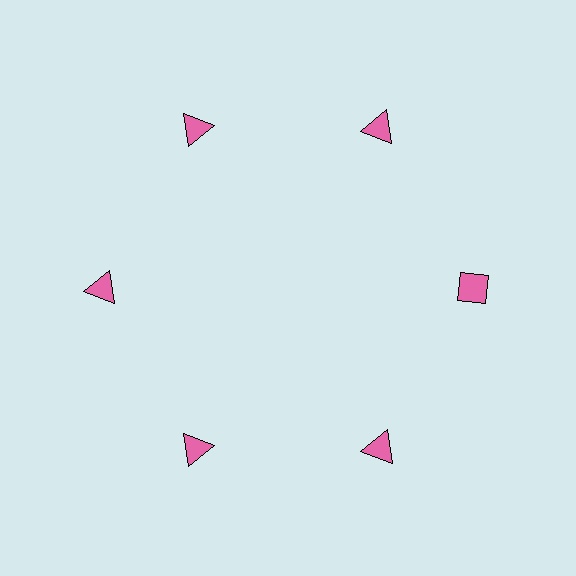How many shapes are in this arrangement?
There are 6 shapes arranged in a ring pattern.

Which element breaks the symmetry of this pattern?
The pink diamond at roughly the 3 o'clock position breaks the symmetry. All other shapes are pink triangles.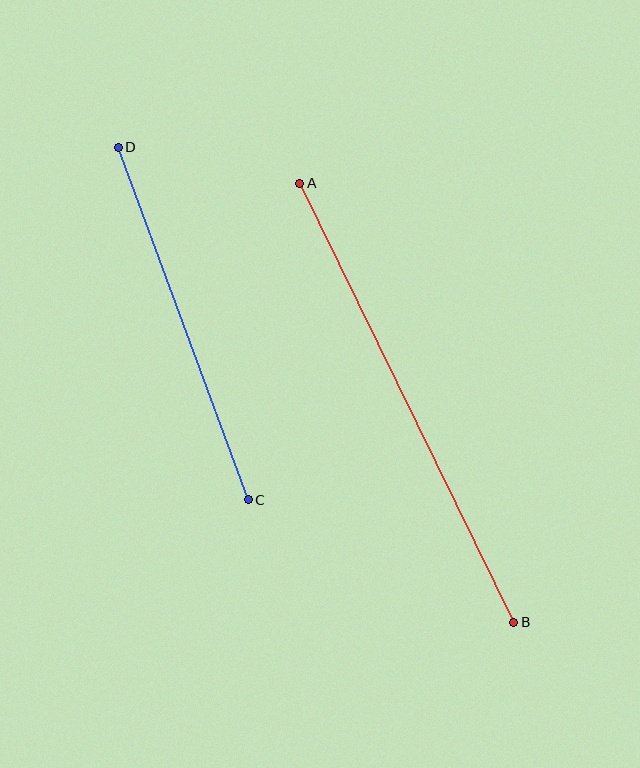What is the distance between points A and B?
The distance is approximately 488 pixels.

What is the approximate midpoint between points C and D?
The midpoint is at approximately (183, 323) pixels.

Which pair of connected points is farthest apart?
Points A and B are farthest apart.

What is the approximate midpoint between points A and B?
The midpoint is at approximately (407, 403) pixels.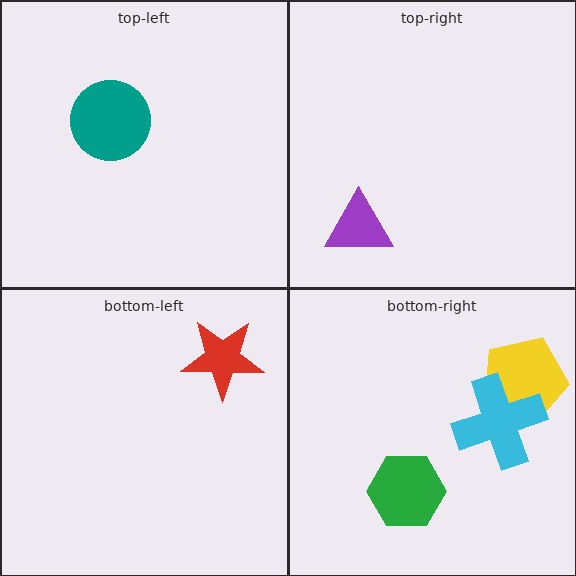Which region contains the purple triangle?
The top-right region.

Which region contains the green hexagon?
The bottom-right region.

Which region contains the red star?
The bottom-left region.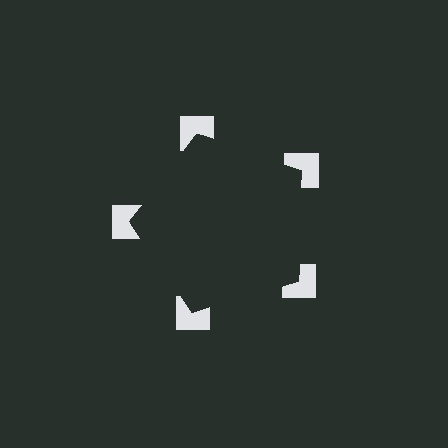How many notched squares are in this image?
There are 5 — one at each vertex of the illusory pentagon.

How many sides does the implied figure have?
5 sides.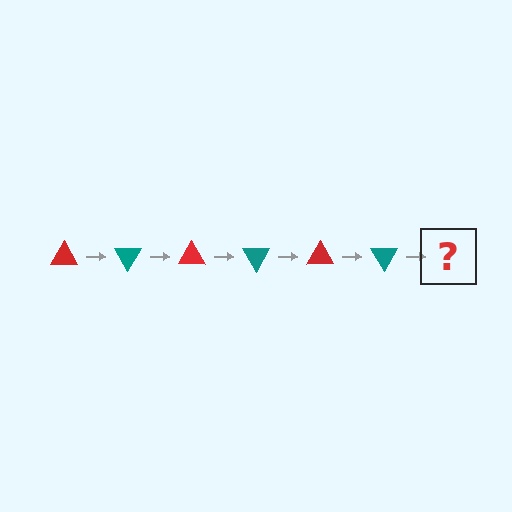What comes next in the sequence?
The next element should be a red triangle, rotated 360 degrees from the start.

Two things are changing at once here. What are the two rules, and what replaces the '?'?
The two rules are that it rotates 60 degrees each step and the color cycles through red and teal. The '?' should be a red triangle, rotated 360 degrees from the start.